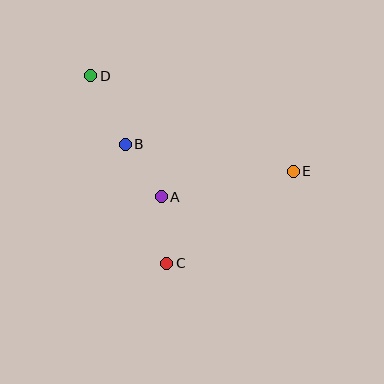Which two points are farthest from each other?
Points D and E are farthest from each other.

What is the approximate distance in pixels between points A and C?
The distance between A and C is approximately 67 pixels.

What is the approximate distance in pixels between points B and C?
The distance between B and C is approximately 126 pixels.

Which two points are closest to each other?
Points A and B are closest to each other.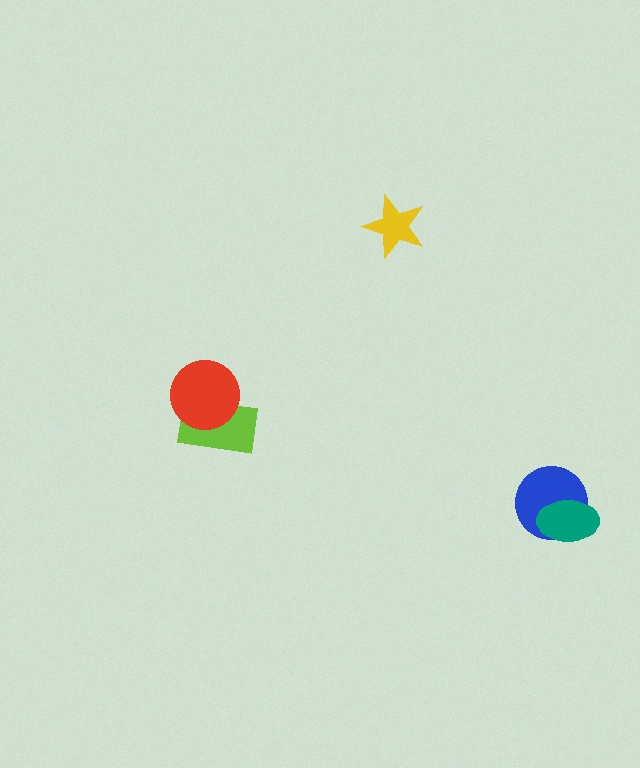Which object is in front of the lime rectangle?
The red circle is in front of the lime rectangle.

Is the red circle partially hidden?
No, no other shape covers it.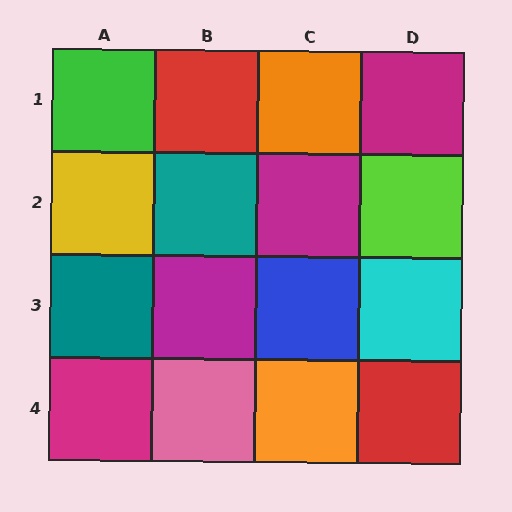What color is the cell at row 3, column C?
Blue.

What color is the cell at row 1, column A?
Green.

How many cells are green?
1 cell is green.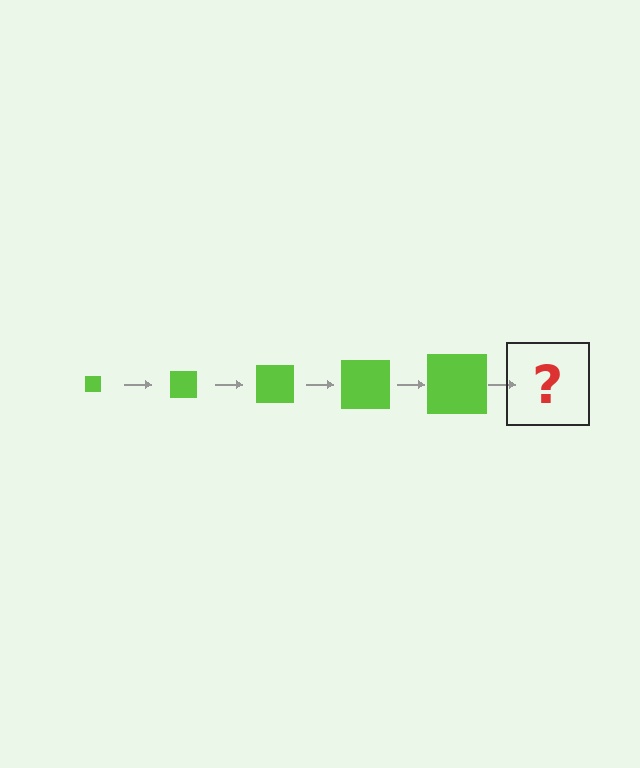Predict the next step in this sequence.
The next step is a lime square, larger than the previous one.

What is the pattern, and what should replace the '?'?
The pattern is that the square gets progressively larger each step. The '?' should be a lime square, larger than the previous one.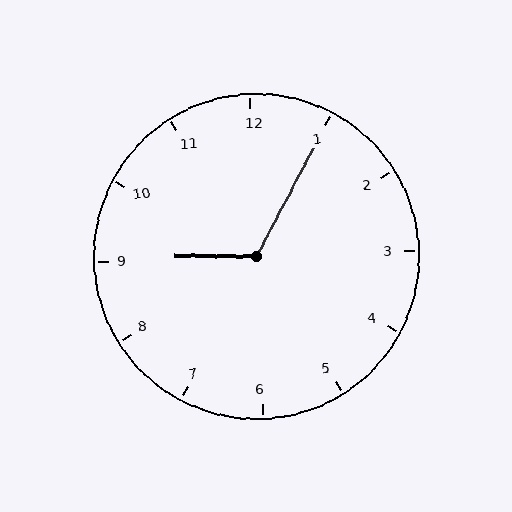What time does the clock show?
9:05.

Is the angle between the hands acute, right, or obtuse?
It is obtuse.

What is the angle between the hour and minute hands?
Approximately 118 degrees.